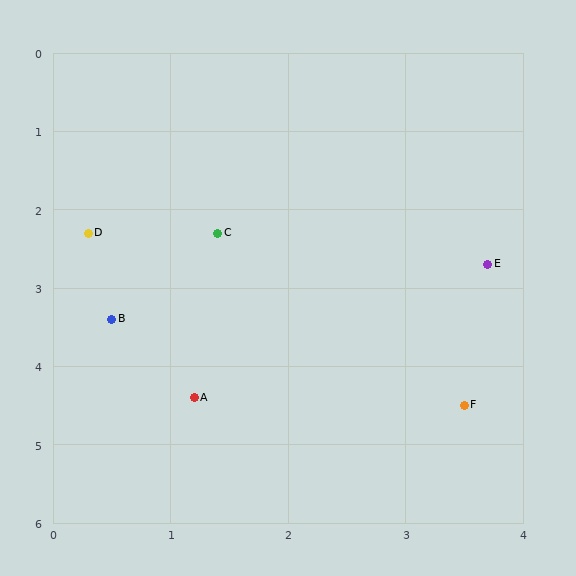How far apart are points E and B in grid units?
Points E and B are about 3.3 grid units apart.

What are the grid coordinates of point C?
Point C is at approximately (1.4, 2.3).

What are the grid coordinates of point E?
Point E is at approximately (3.7, 2.7).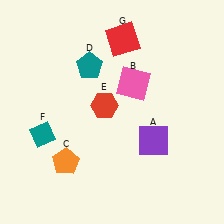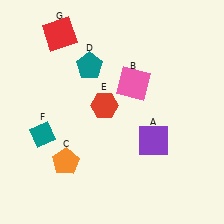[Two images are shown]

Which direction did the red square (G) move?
The red square (G) moved left.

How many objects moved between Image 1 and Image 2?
1 object moved between the two images.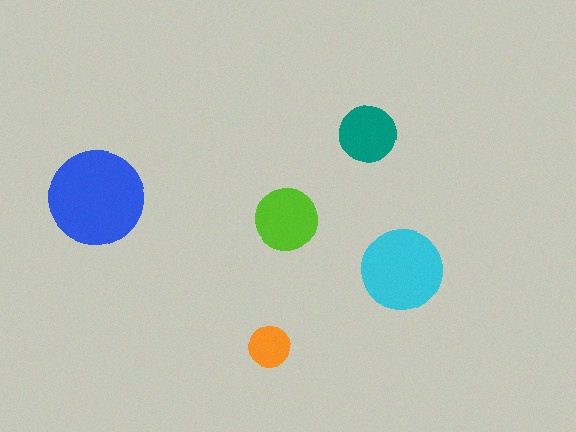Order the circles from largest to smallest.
the blue one, the cyan one, the lime one, the teal one, the orange one.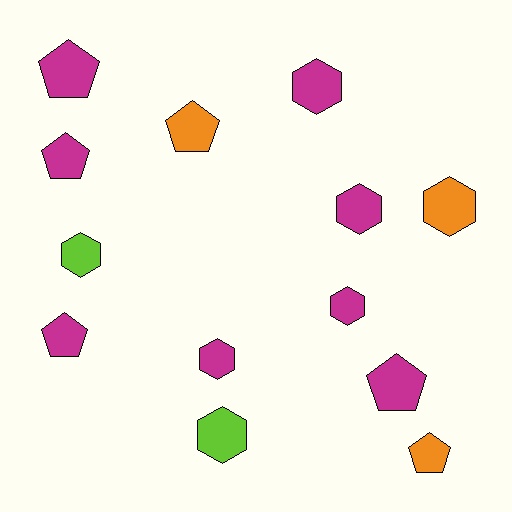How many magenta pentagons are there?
There are 4 magenta pentagons.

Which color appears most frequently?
Magenta, with 8 objects.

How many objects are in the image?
There are 13 objects.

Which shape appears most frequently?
Hexagon, with 7 objects.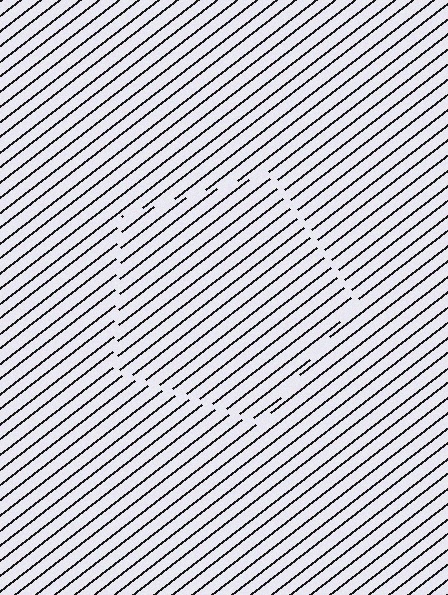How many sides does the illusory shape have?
5 sides — the line-ends trace a pentagon.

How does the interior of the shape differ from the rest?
The interior of the shape contains the same grating, shifted by half a period — the contour is defined by the phase discontinuity where line-ends from the inner and outer gratings abut.